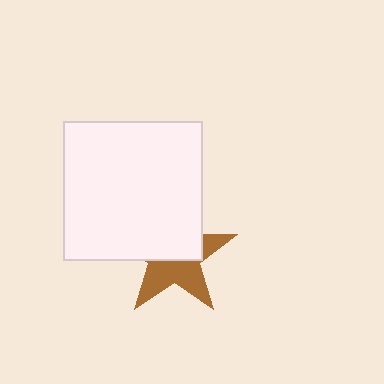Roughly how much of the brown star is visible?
About half of it is visible (roughly 47%).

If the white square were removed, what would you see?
You would see the complete brown star.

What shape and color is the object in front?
The object in front is a white square.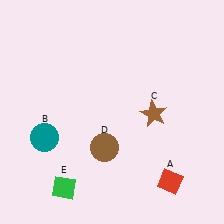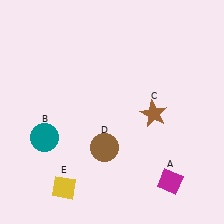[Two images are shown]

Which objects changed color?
A changed from red to magenta. E changed from green to yellow.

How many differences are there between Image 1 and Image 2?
There are 2 differences between the two images.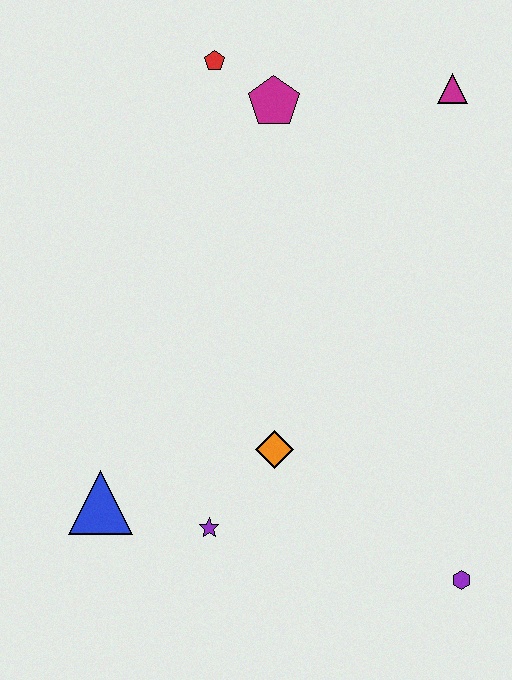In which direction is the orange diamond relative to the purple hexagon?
The orange diamond is to the left of the purple hexagon.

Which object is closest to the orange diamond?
The purple star is closest to the orange diamond.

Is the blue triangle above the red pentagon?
No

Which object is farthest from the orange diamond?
The magenta triangle is farthest from the orange diamond.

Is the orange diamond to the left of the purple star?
No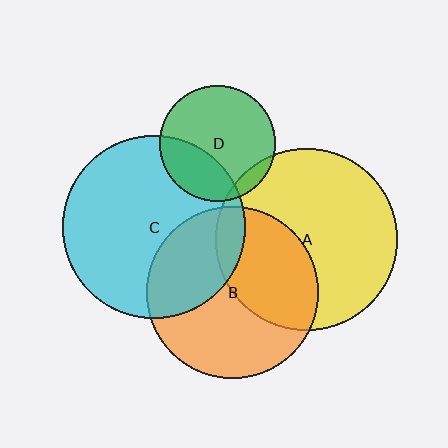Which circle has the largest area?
Circle C (cyan).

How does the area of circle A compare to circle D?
Approximately 2.4 times.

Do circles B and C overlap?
Yes.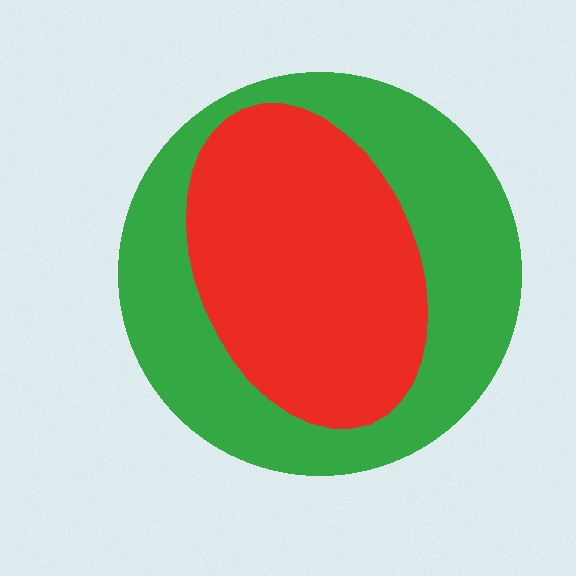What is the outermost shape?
The green circle.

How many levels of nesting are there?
2.